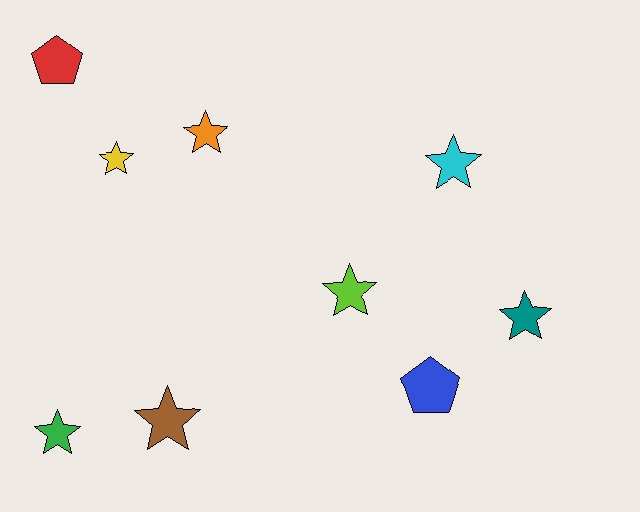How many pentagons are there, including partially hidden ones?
There are 2 pentagons.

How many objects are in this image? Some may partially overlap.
There are 9 objects.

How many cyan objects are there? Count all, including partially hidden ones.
There is 1 cyan object.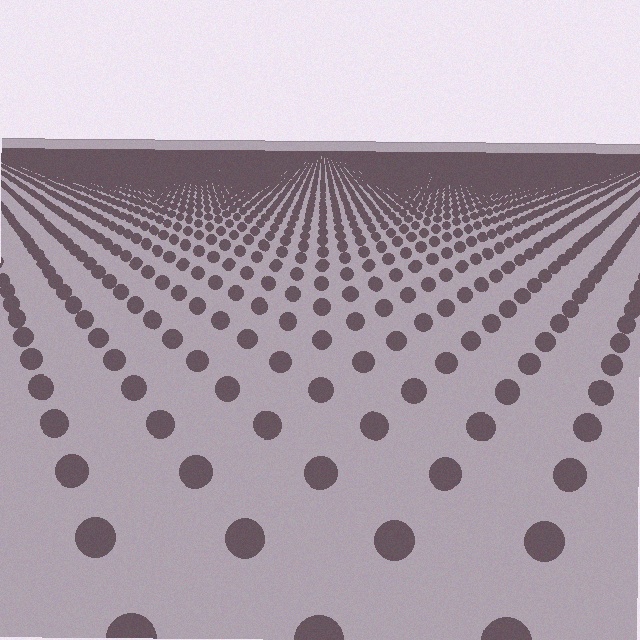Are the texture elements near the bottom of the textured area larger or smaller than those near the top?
Larger. Near the bottom, elements are closer to the viewer and appear at a bigger on-screen size.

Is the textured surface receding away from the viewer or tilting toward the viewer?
The surface is receding away from the viewer. Texture elements get smaller and denser toward the top.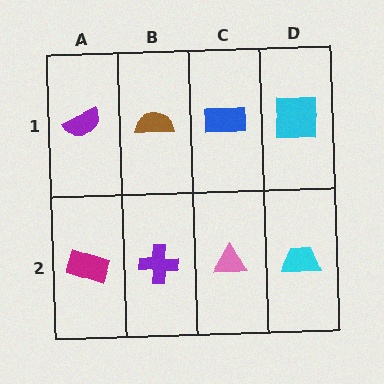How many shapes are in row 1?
4 shapes.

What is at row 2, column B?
A purple cross.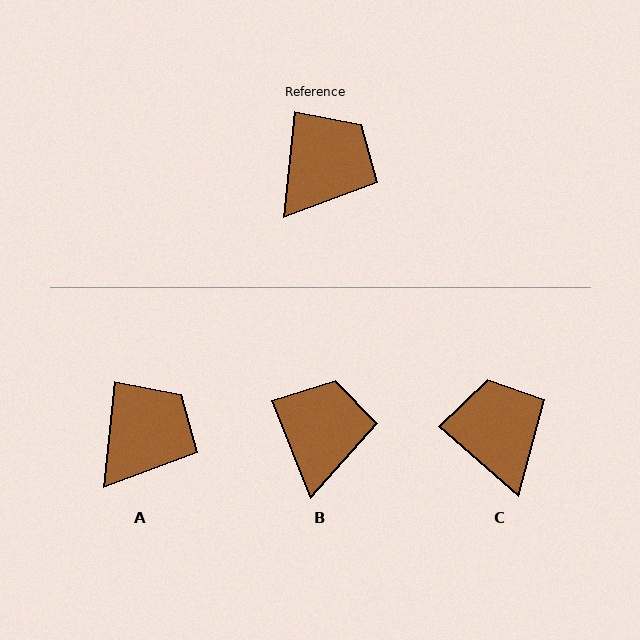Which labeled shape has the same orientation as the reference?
A.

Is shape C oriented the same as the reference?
No, it is off by about 55 degrees.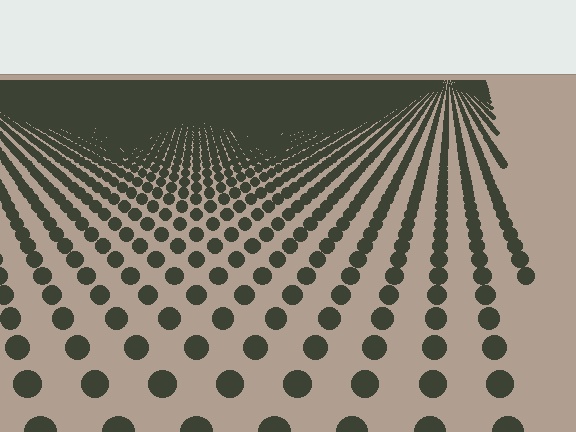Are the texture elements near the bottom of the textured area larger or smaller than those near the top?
Larger. Near the bottom, elements are closer to the viewer and appear at a bigger on-screen size.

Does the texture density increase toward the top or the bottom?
Density increases toward the top.